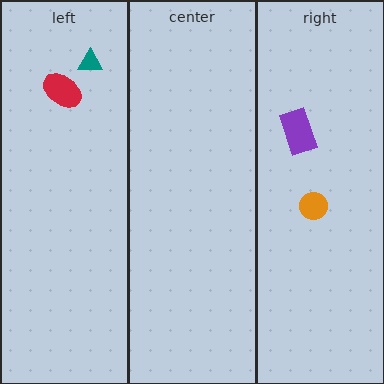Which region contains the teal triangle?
The left region.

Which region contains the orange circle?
The right region.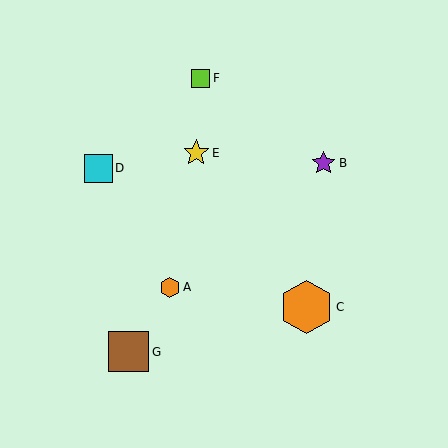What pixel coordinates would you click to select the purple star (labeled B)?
Click at (324, 163) to select the purple star B.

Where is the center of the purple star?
The center of the purple star is at (324, 163).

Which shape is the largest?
The orange hexagon (labeled C) is the largest.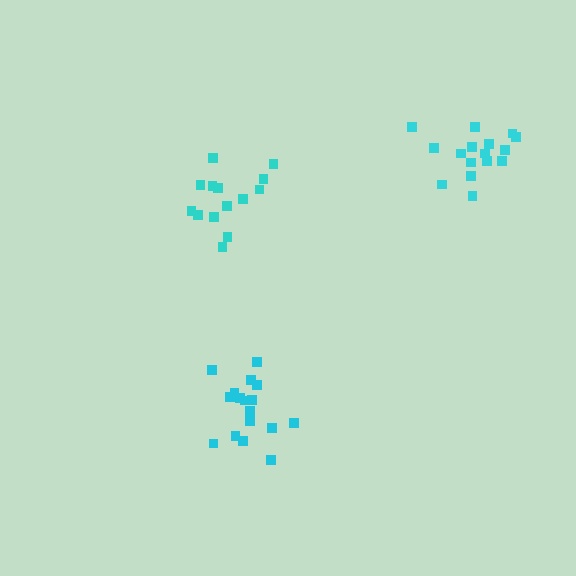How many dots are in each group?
Group 1: 14 dots, Group 2: 18 dots, Group 3: 16 dots (48 total).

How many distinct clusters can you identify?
There are 3 distinct clusters.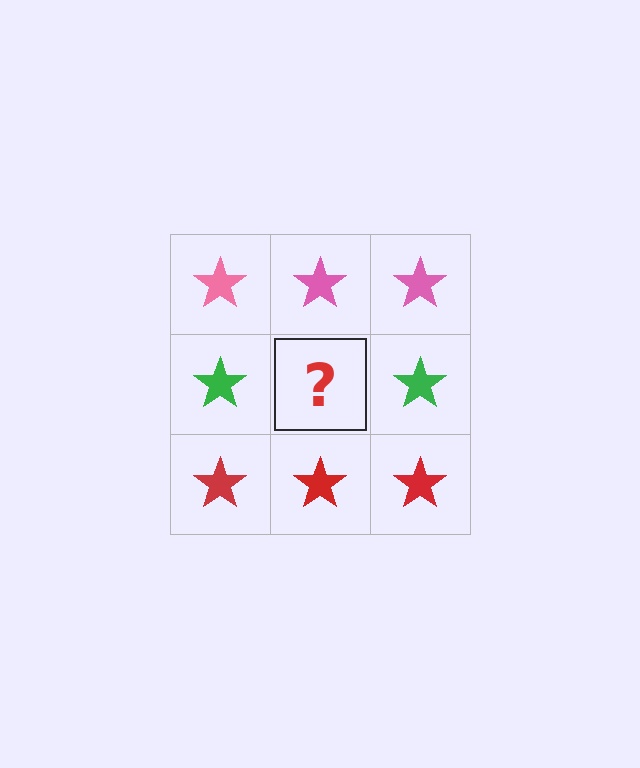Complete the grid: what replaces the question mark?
The question mark should be replaced with a green star.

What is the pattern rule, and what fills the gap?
The rule is that each row has a consistent color. The gap should be filled with a green star.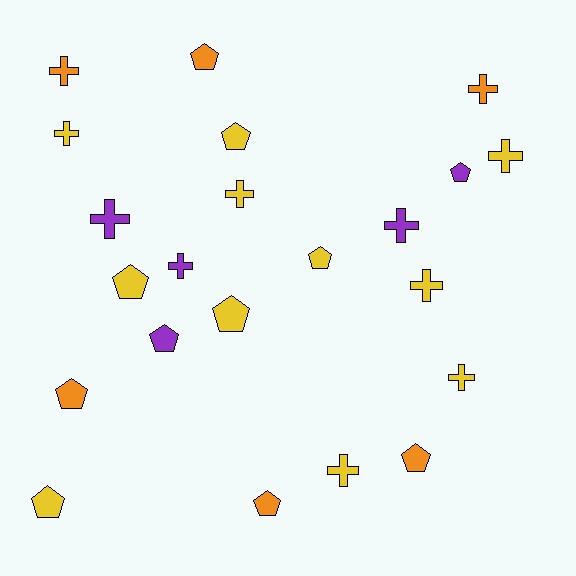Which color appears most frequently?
Yellow, with 11 objects.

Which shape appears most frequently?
Pentagon, with 11 objects.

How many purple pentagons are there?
There are 2 purple pentagons.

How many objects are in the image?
There are 22 objects.